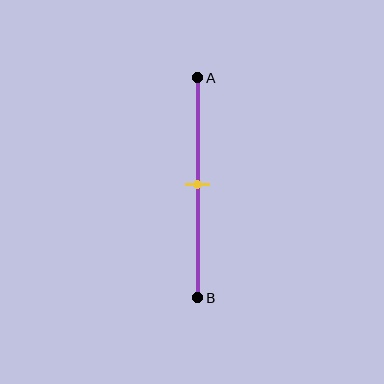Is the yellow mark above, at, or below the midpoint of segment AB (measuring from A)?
The yellow mark is approximately at the midpoint of segment AB.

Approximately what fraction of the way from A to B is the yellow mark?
The yellow mark is approximately 50% of the way from A to B.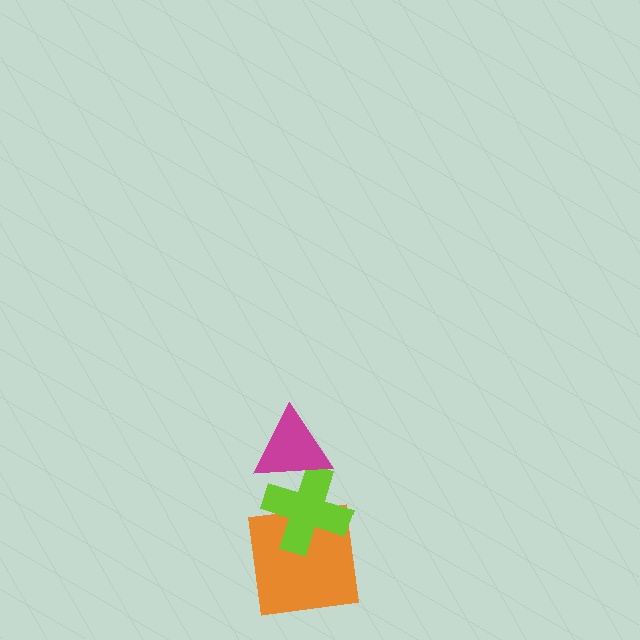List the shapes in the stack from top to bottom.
From top to bottom: the magenta triangle, the lime cross, the orange square.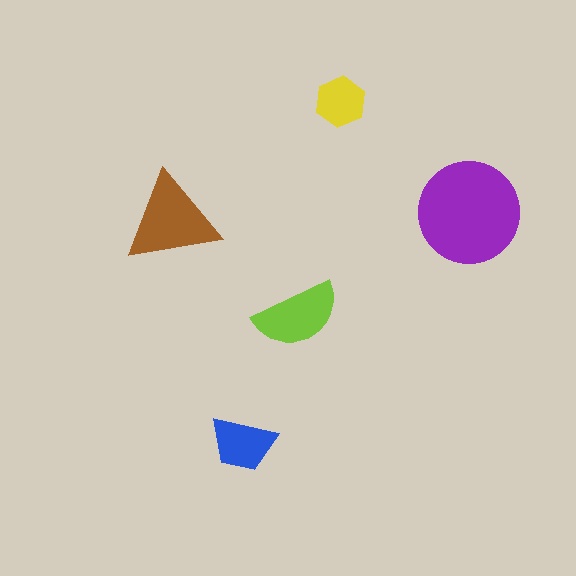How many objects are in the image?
There are 5 objects in the image.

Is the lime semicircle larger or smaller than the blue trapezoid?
Larger.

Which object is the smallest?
The yellow hexagon.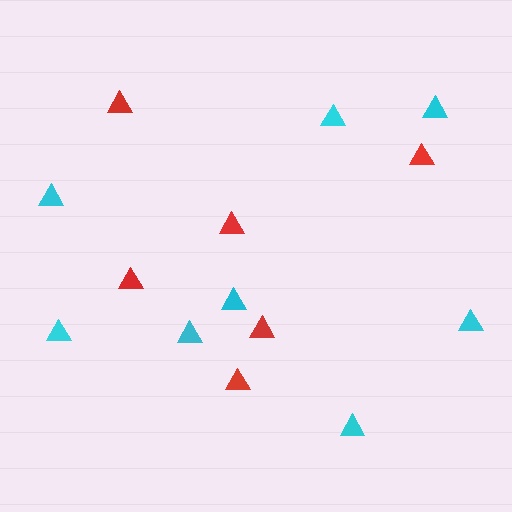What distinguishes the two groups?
There are 2 groups: one group of red triangles (6) and one group of cyan triangles (8).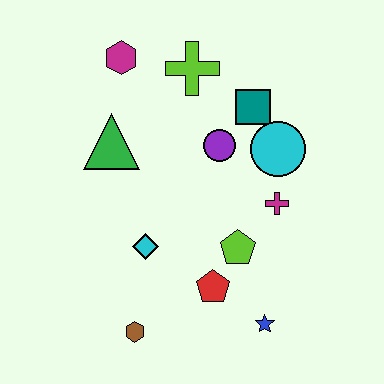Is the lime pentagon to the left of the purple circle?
No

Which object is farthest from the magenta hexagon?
The blue star is farthest from the magenta hexagon.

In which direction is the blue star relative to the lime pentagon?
The blue star is below the lime pentagon.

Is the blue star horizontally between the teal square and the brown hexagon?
No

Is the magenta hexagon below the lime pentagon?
No